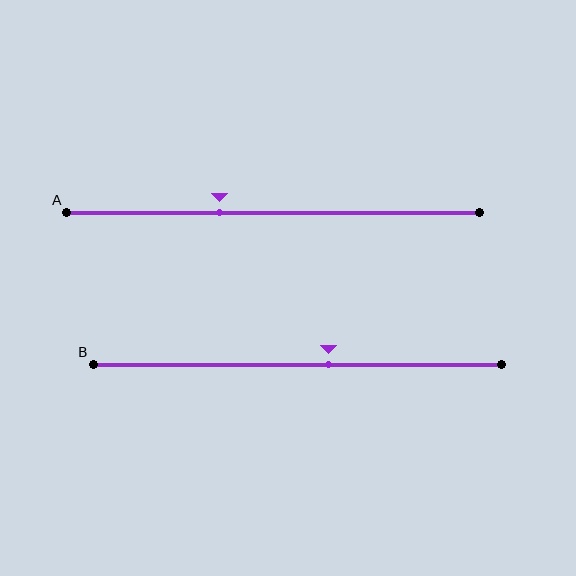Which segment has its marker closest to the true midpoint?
Segment B has its marker closest to the true midpoint.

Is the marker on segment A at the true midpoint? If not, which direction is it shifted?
No, the marker on segment A is shifted to the left by about 13% of the segment length.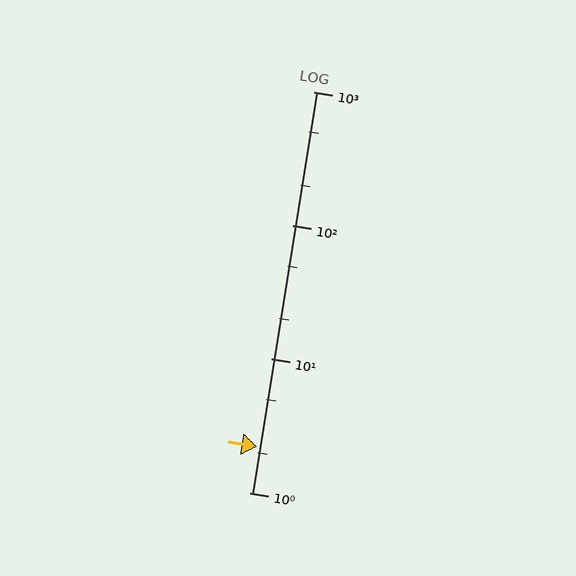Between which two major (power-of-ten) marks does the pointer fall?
The pointer is between 1 and 10.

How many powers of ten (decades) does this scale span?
The scale spans 3 decades, from 1 to 1000.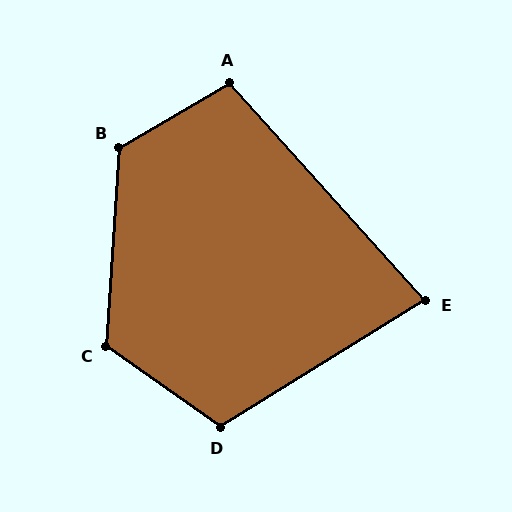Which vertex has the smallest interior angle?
E, at approximately 80 degrees.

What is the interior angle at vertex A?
Approximately 102 degrees (obtuse).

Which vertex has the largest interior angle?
B, at approximately 124 degrees.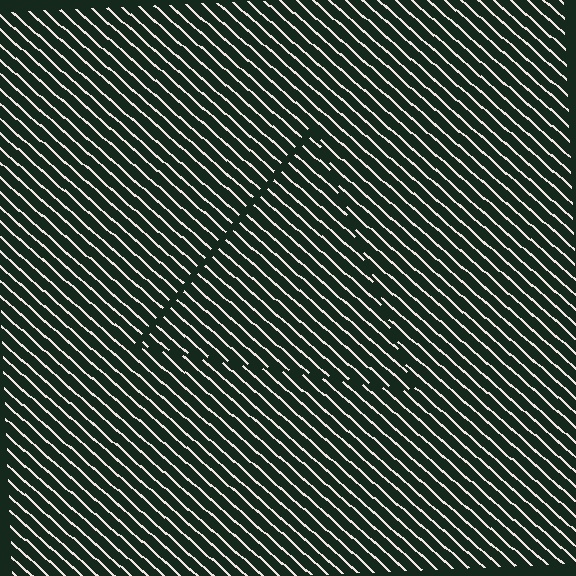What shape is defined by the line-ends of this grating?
An illusory triangle. The interior of the shape contains the same grating, shifted by half a period — the contour is defined by the phase discontinuity where line-ends from the inner and outer gratings abut.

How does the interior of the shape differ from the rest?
The interior of the shape contains the same grating, shifted by half a period — the contour is defined by the phase discontinuity where line-ends from the inner and outer gratings abut.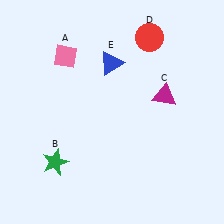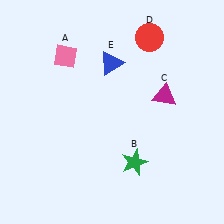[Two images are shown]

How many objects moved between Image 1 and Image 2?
1 object moved between the two images.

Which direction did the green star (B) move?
The green star (B) moved right.